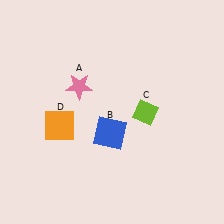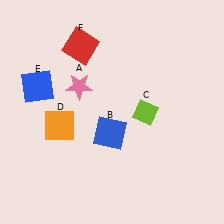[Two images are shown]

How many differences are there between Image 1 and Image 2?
There are 2 differences between the two images.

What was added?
A blue square (E), a red square (F) were added in Image 2.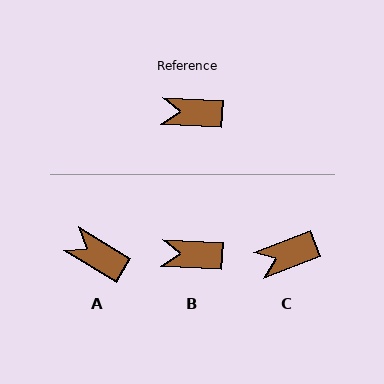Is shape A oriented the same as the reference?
No, it is off by about 29 degrees.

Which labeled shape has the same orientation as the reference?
B.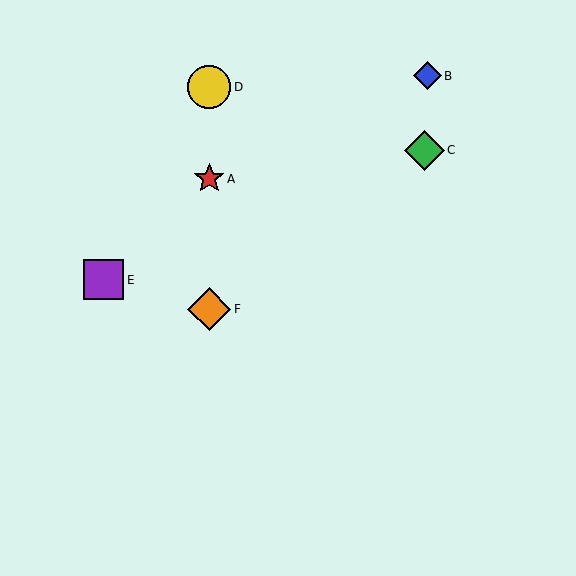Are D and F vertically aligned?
Yes, both are at x≈209.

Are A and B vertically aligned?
No, A is at x≈209 and B is at x≈427.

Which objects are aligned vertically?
Objects A, D, F are aligned vertically.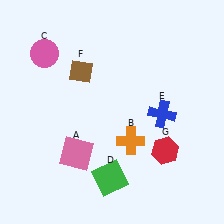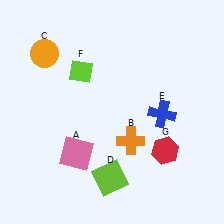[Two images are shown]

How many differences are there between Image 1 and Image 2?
There are 3 differences between the two images.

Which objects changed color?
C changed from pink to orange. D changed from green to lime. F changed from brown to lime.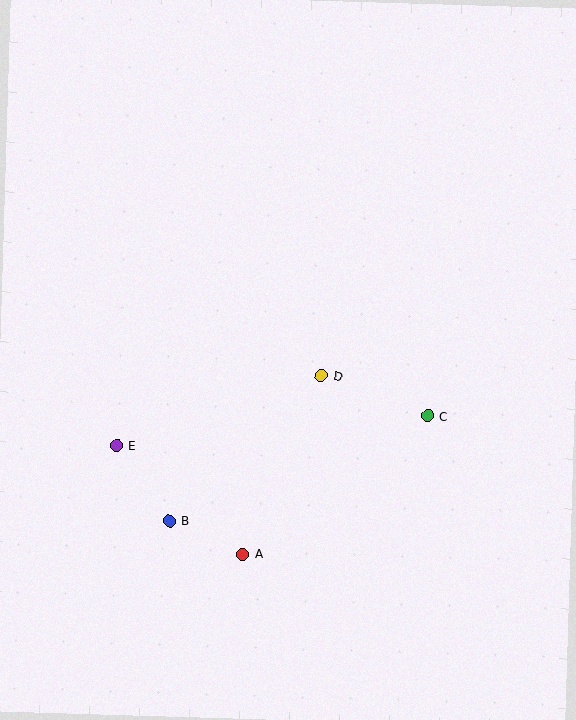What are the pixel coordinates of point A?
Point A is at (243, 554).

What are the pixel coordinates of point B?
Point B is at (169, 521).